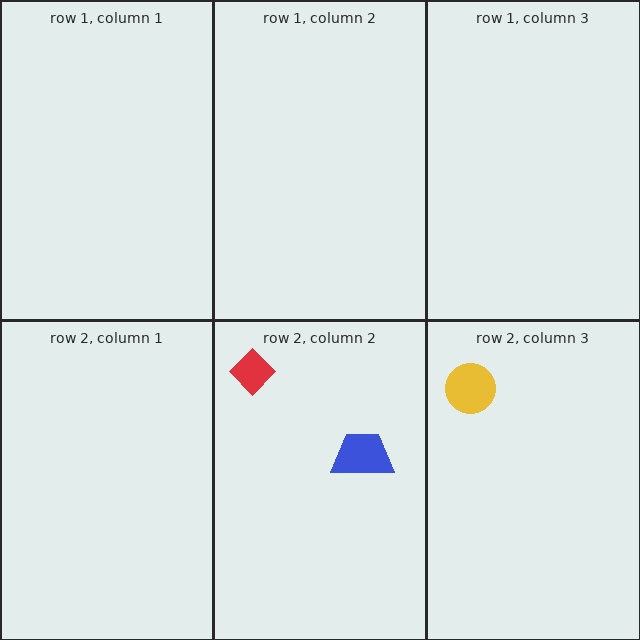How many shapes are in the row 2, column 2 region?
2.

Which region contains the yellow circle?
The row 2, column 3 region.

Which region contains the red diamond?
The row 2, column 2 region.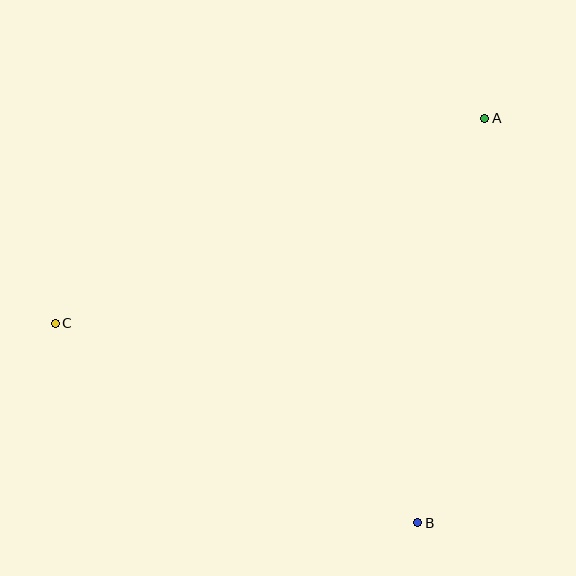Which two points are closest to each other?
Points A and B are closest to each other.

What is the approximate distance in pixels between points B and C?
The distance between B and C is approximately 414 pixels.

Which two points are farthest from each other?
Points A and C are farthest from each other.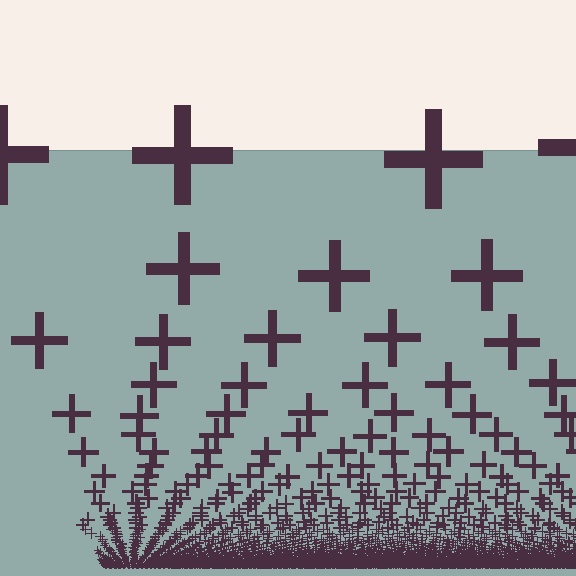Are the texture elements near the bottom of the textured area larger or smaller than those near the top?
Smaller. The gradient is inverted — elements near the bottom are smaller and denser.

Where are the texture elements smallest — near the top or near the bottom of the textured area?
Near the bottom.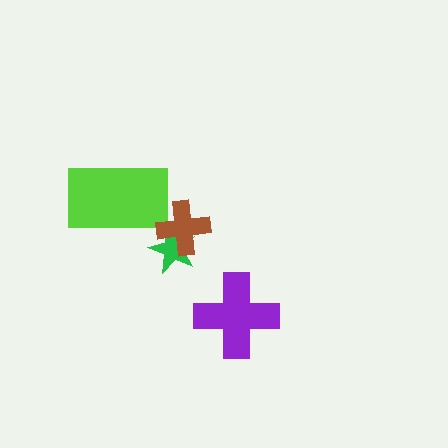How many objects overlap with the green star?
1 object overlaps with the green star.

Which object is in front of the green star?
The brown cross is in front of the green star.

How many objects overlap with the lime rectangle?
0 objects overlap with the lime rectangle.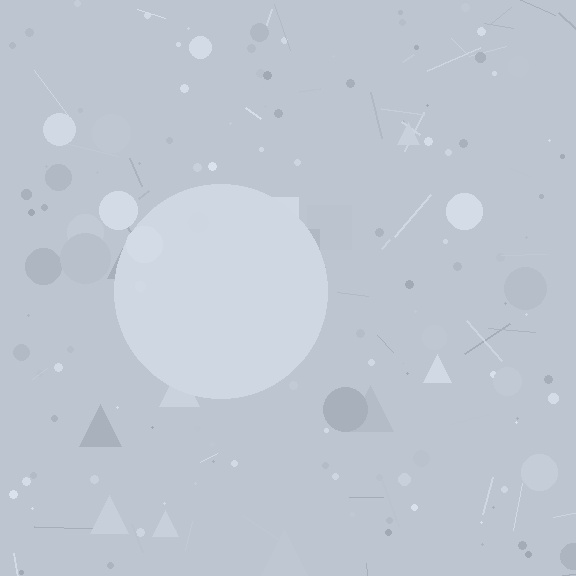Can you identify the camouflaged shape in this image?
The camouflaged shape is a circle.